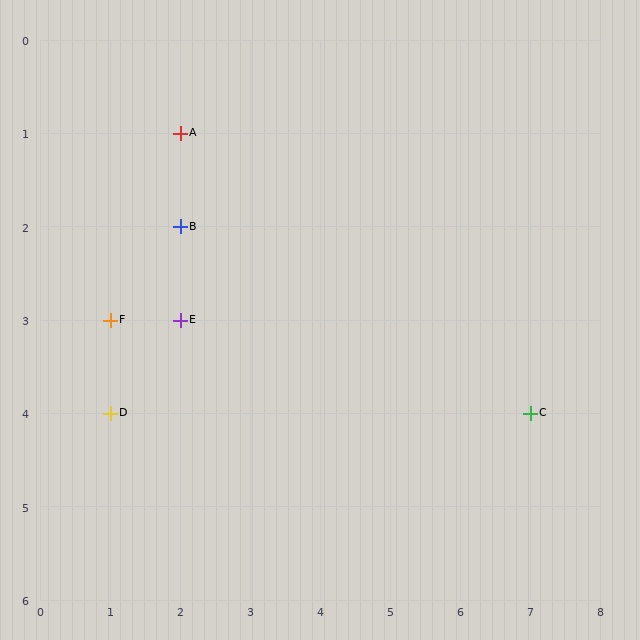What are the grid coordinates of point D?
Point D is at grid coordinates (1, 4).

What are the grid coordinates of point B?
Point B is at grid coordinates (2, 2).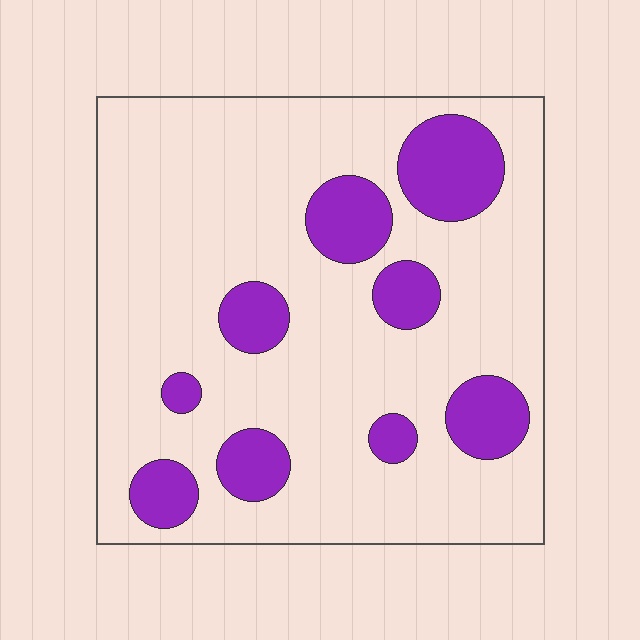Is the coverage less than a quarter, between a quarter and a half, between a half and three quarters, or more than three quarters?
Less than a quarter.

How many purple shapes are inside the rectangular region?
9.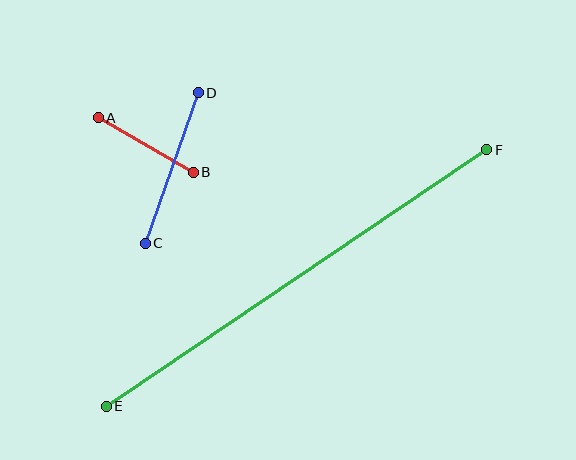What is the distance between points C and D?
The distance is approximately 159 pixels.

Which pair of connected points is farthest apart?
Points E and F are farthest apart.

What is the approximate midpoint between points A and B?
The midpoint is at approximately (146, 145) pixels.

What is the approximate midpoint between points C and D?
The midpoint is at approximately (172, 168) pixels.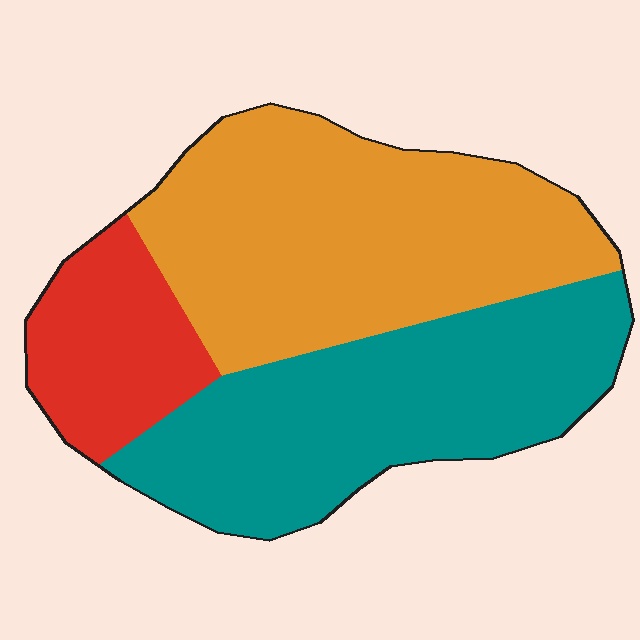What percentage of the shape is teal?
Teal takes up about two fifths (2/5) of the shape.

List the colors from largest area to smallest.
From largest to smallest: orange, teal, red.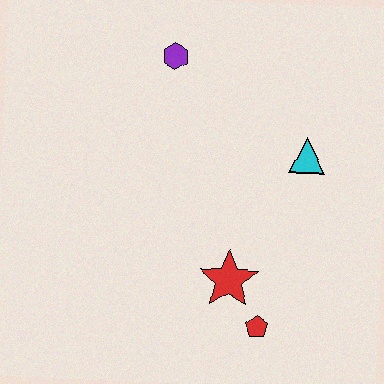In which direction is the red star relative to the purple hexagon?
The red star is below the purple hexagon.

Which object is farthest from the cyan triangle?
The red pentagon is farthest from the cyan triangle.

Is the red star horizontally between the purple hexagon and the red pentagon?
Yes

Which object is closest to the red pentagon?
The red star is closest to the red pentagon.